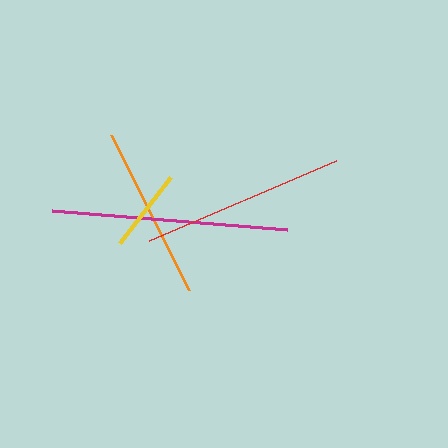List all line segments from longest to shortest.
From longest to shortest: magenta, red, orange, yellow.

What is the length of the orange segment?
The orange segment is approximately 174 pixels long.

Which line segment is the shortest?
The yellow line is the shortest at approximately 83 pixels.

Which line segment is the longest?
The magenta line is the longest at approximately 236 pixels.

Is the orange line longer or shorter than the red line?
The red line is longer than the orange line.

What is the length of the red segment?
The red segment is approximately 203 pixels long.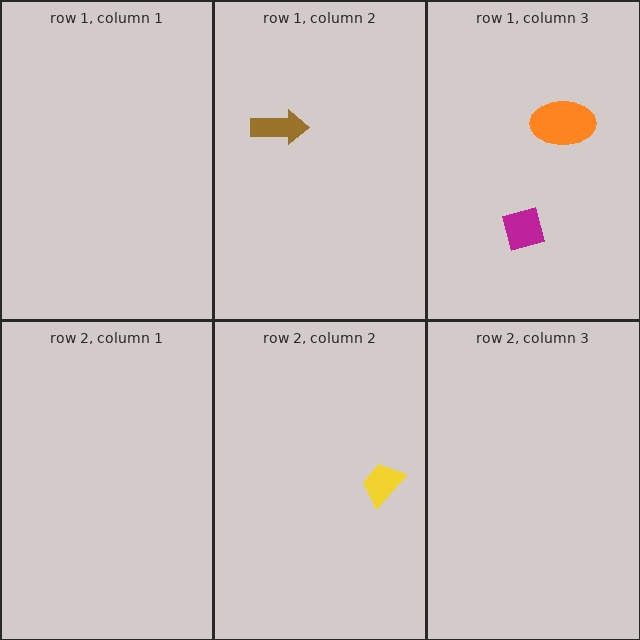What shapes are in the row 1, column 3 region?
The orange ellipse, the magenta square.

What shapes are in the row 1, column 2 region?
The brown arrow.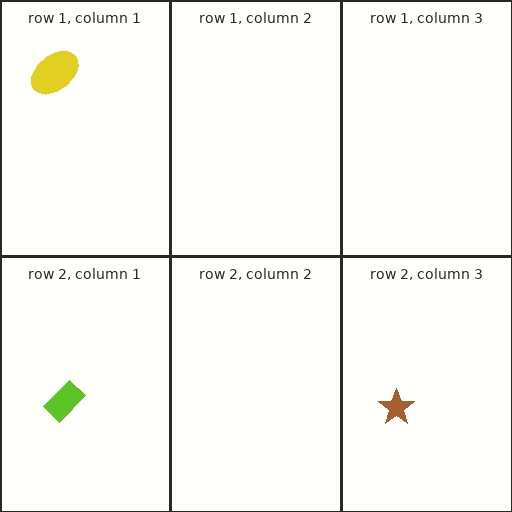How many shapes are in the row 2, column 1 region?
1.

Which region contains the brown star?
The row 2, column 3 region.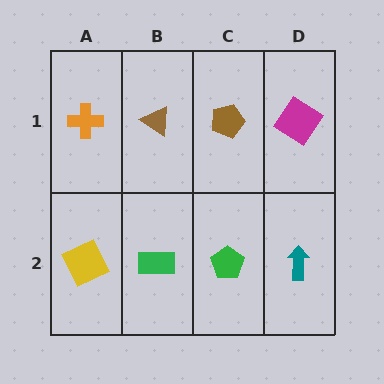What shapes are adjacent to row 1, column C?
A green pentagon (row 2, column C), a brown triangle (row 1, column B), a magenta diamond (row 1, column D).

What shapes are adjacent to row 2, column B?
A brown triangle (row 1, column B), a yellow square (row 2, column A), a green pentagon (row 2, column C).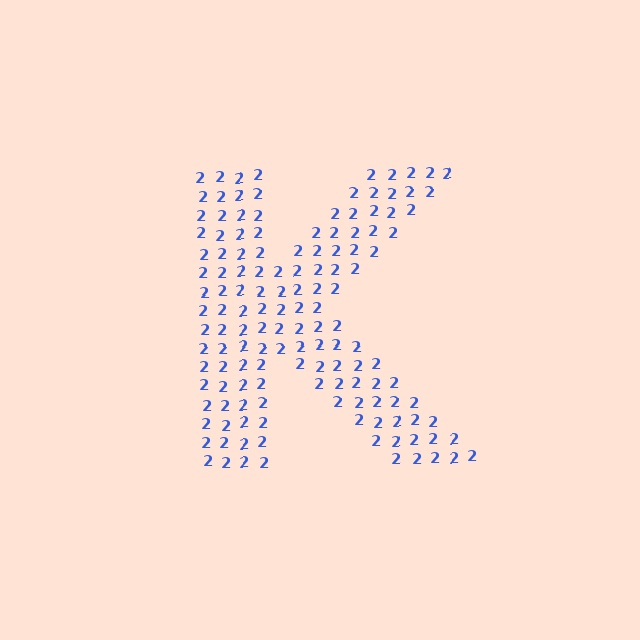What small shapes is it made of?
It is made of small digit 2's.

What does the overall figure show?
The overall figure shows the letter K.